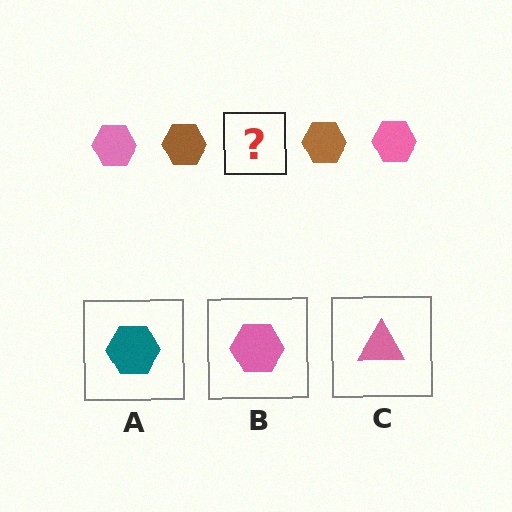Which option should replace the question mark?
Option B.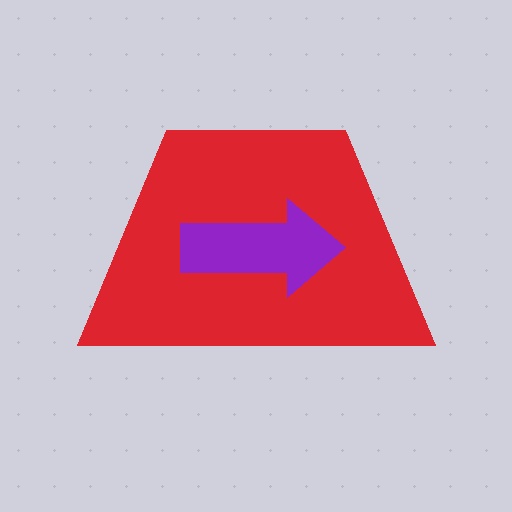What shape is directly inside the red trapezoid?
The purple arrow.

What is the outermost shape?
The red trapezoid.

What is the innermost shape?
The purple arrow.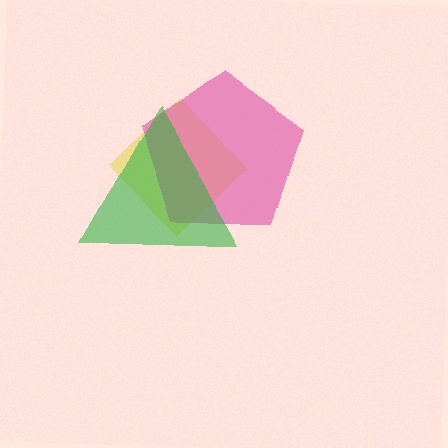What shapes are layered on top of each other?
The layered shapes are: a yellow diamond, a pink pentagon, a green triangle.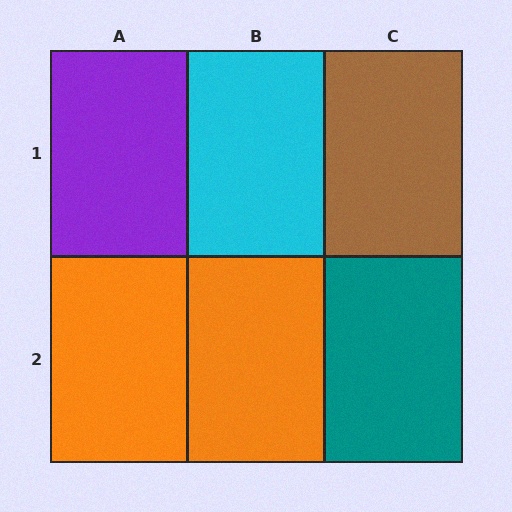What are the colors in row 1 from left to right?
Purple, cyan, brown.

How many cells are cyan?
1 cell is cyan.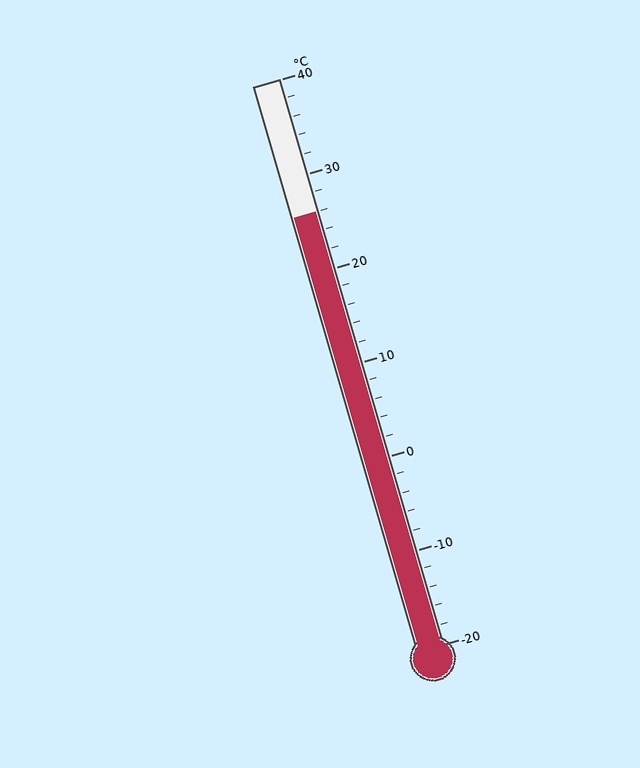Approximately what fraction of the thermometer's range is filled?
The thermometer is filled to approximately 75% of its range.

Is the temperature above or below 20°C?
The temperature is above 20°C.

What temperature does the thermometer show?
The thermometer shows approximately 26°C.